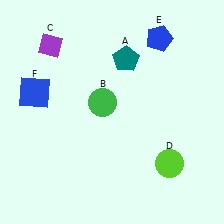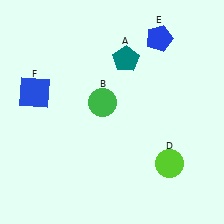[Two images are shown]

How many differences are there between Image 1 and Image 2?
There is 1 difference between the two images.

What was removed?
The purple diamond (C) was removed in Image 2.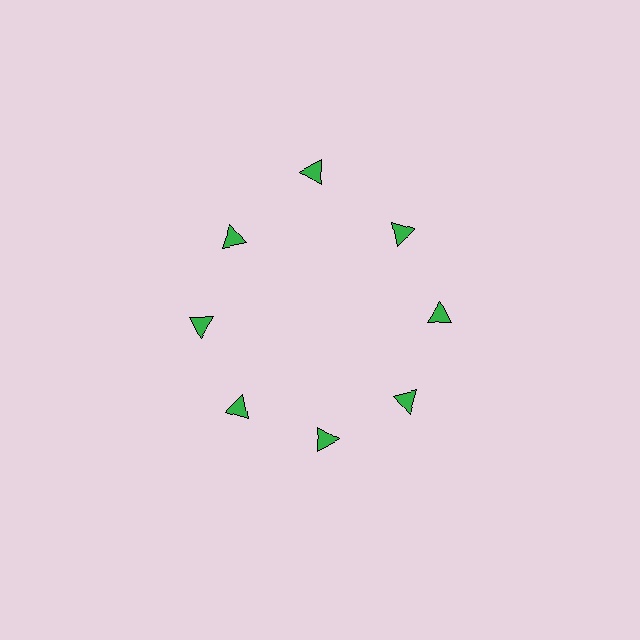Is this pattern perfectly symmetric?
No. The 8 green triangles are arranged in a ring, but one element near the 12 o'clock position is pushed outward from the center, breaking the 8-fold rotational symmetry.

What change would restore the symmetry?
The symmetry would be restored by moving it inward, back onto the ring so that all 8 triangles sit at equal angles and equal distance from the center.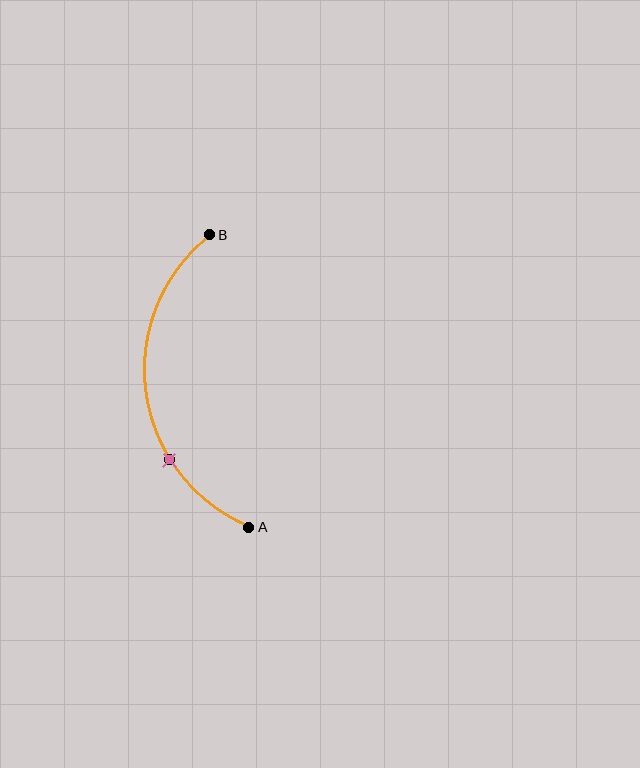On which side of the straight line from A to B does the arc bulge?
The arc bulges to the left of the straight line connecting A and B.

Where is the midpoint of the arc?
The arc midpoint is the point on the curve farthest from the straight line joining A and B. It sits to the left of that line.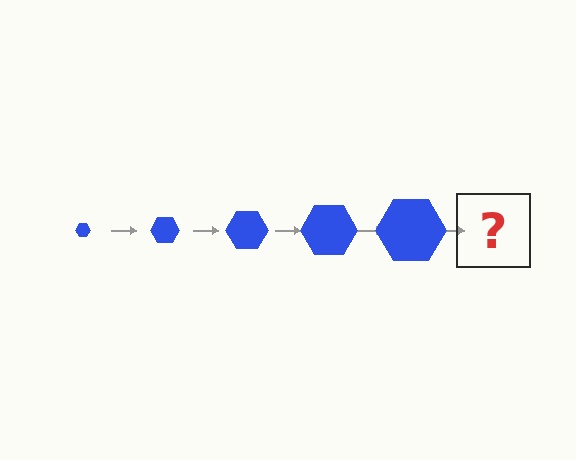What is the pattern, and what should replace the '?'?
The pattern is that the hexagon gets progressively larger each step. The '?' should be a blue hexagon, larger than the previous one.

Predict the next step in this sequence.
The next step is a blue hexagon, larger than the previous one.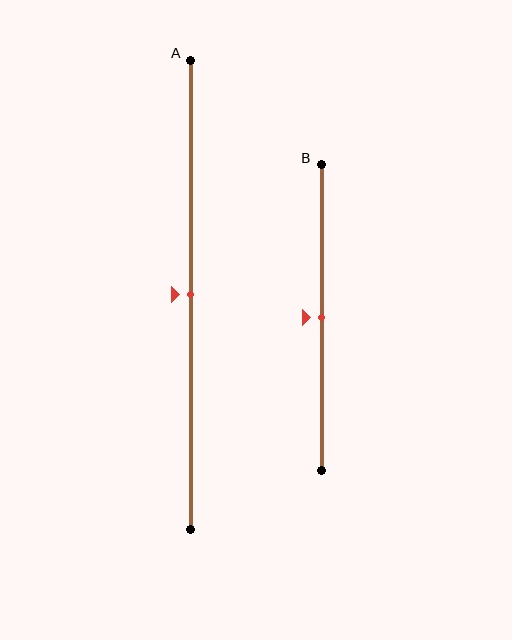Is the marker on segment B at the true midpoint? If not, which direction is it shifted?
Yes, the marker on segment B is at the true midpoint.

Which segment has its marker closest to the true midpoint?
Segment A has its marker closest to the true midpoint.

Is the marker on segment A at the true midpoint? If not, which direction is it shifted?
Yes, the marker on segment A is at the true midpoint.